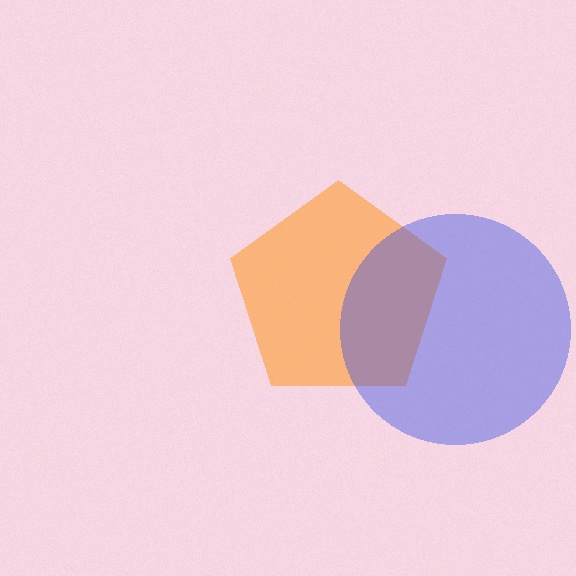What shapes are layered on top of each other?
The layered shapes are: an orange pentagon, a blue circle.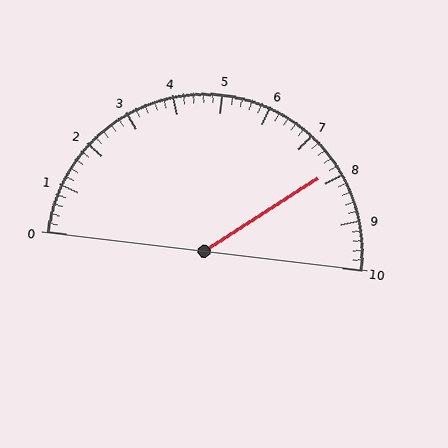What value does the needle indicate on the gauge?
The needle indicates approximately 7.8.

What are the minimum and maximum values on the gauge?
The gauge ranges from 0 to 10.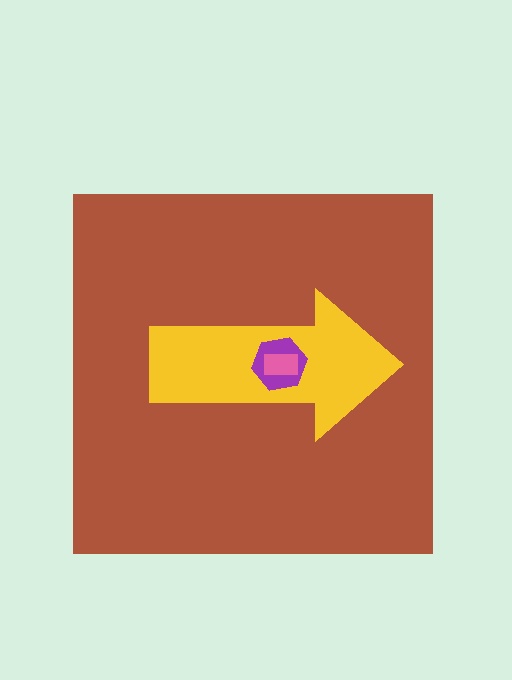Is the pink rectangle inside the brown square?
Yes.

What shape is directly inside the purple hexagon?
The pink rectangle.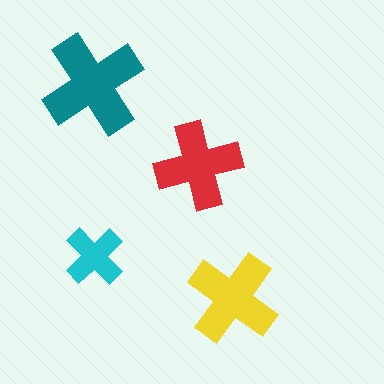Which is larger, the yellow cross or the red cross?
The yellow one.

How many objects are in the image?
There are 4 objects in the image.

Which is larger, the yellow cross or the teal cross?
The teal one.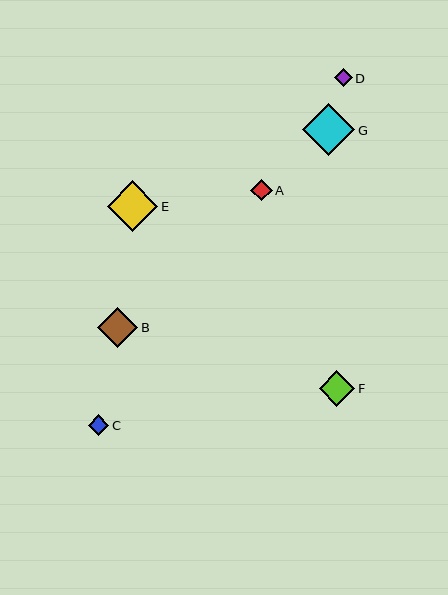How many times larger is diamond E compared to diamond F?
Diamond E is approximately 1.4 times the size of diamond F.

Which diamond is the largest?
Diamond G is the largest with a size of approximately 52 pixels.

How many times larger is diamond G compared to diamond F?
Diamond G is approximately 1.5 times the size of diamond F.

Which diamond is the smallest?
Diamond D is the smallest with a size of approximately 18 pixels.